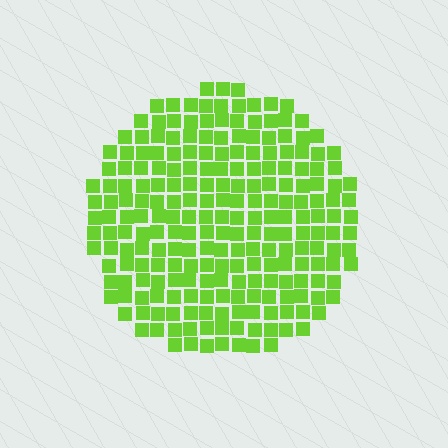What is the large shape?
The large shape is a circle.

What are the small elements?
The small elements are squares.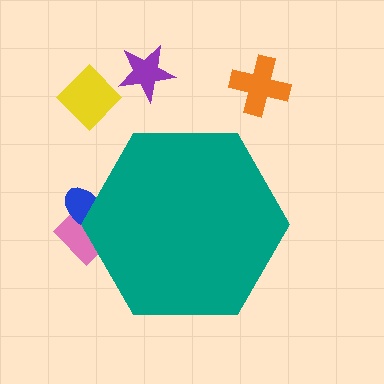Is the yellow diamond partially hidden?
No, the yellow diamond is fully visible.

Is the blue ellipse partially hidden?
Yes, the blue ellipse is partially hidden behind the teal hexagon.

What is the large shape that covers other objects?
A teal hexagon.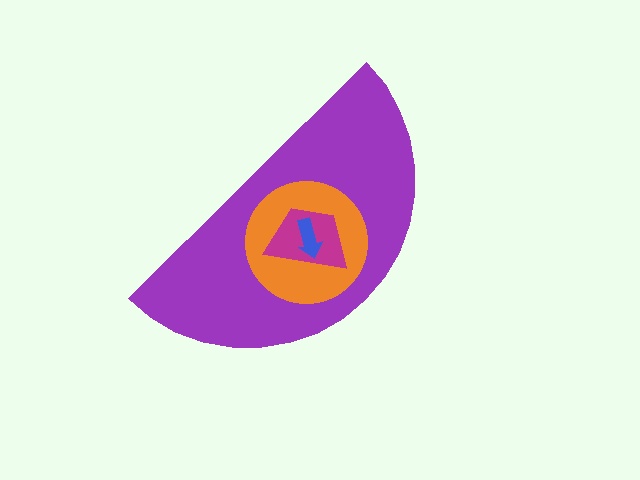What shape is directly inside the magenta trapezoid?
The blue arrow.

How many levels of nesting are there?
4.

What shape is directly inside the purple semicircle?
The orange circle.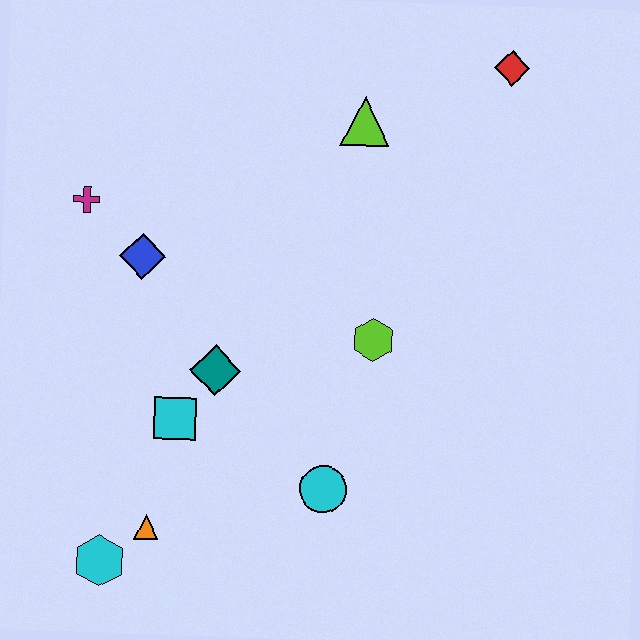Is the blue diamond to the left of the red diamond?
Yes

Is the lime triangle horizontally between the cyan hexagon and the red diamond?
Yes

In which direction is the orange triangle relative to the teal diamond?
The orange triangle is below the teal diamond.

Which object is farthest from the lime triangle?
The cyan hexagon is farthest from the lime triangle.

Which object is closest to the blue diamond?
The magenta cross is closest to the blue diamond.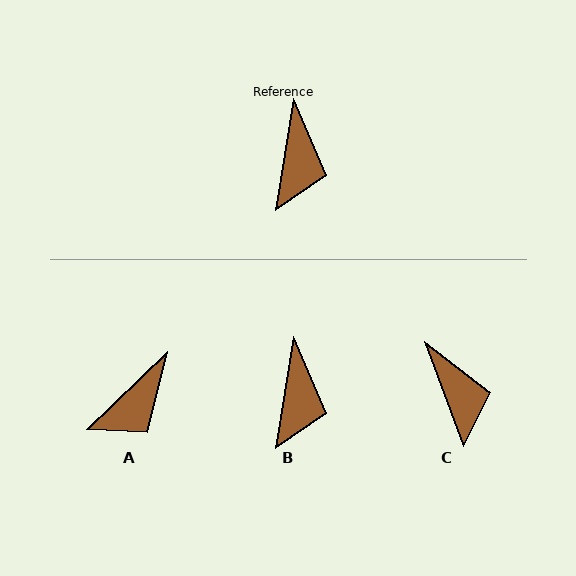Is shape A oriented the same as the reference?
No, it is off by about 37 degrees.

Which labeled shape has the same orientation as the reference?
B.